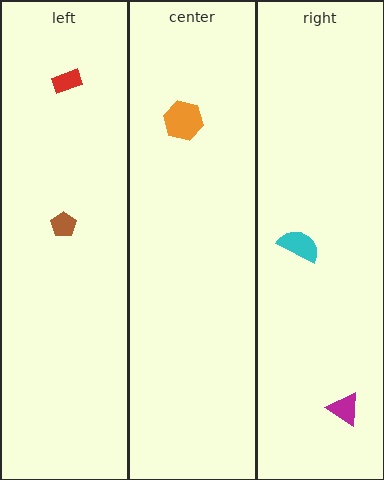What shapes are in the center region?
The orange hexagon.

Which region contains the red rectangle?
The left region.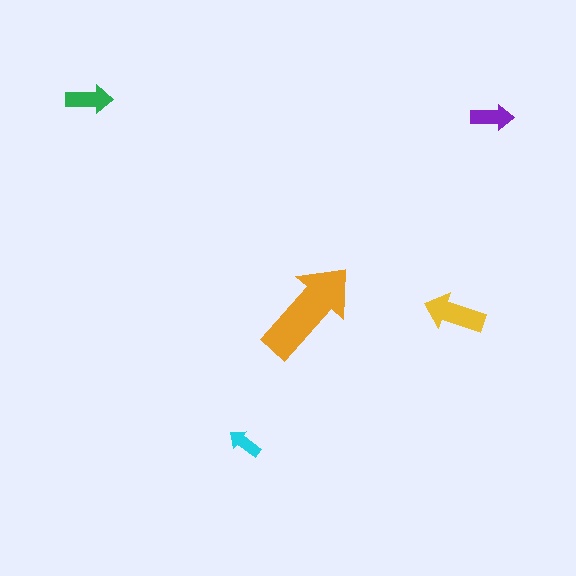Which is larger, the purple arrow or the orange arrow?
The orange one.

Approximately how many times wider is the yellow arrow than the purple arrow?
About 1.5 times wider.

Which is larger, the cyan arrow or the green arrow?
The green one.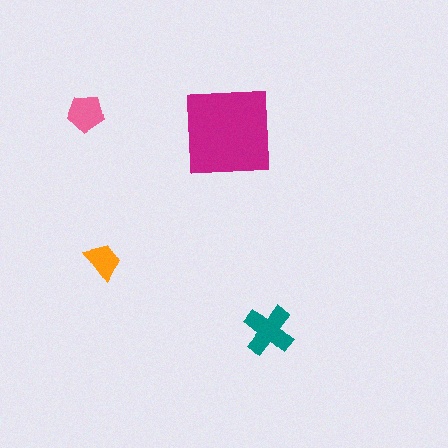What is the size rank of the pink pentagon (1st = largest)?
3rd.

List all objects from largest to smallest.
The magenta square, the teal cross, the pink pentagon, the orange trapezoid.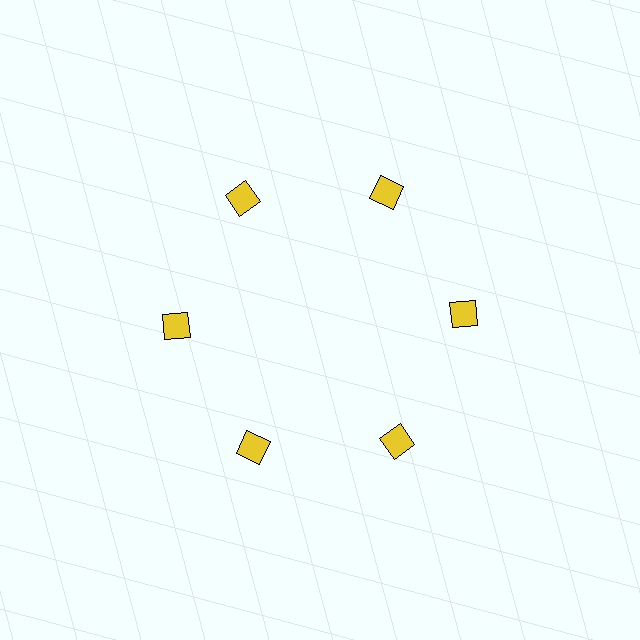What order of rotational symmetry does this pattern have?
This pattern has 6-fold rotational symmetry.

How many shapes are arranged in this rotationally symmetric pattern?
There are 6 shapes, arranged in 6 groups of 1.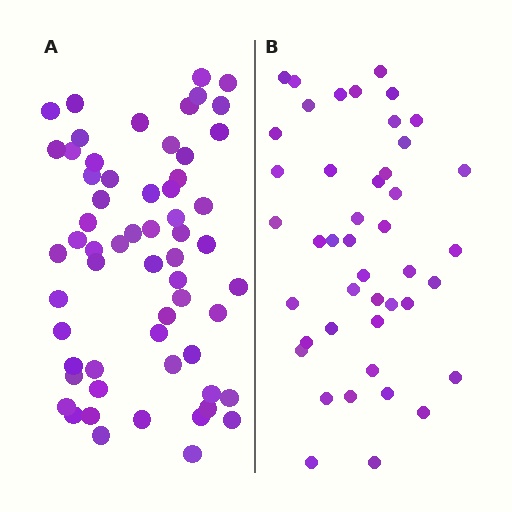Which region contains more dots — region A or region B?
Region A (the left region) has more dots.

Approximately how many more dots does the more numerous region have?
Region A has approximately 15 more dots than region B.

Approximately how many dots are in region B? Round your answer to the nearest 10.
About 40 dots. (The exact count is 44, which rounds to 40.)